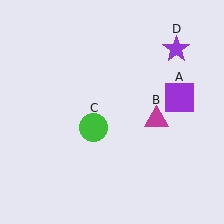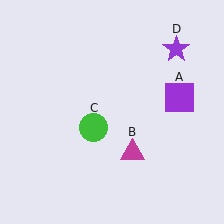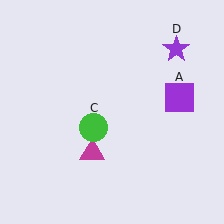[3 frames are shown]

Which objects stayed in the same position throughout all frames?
Purple square (object A) and green circle (object C) and purple star (object D) remained stationary.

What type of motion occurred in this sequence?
The magenta triangle (object B) rotated clockwise around the center of the scene.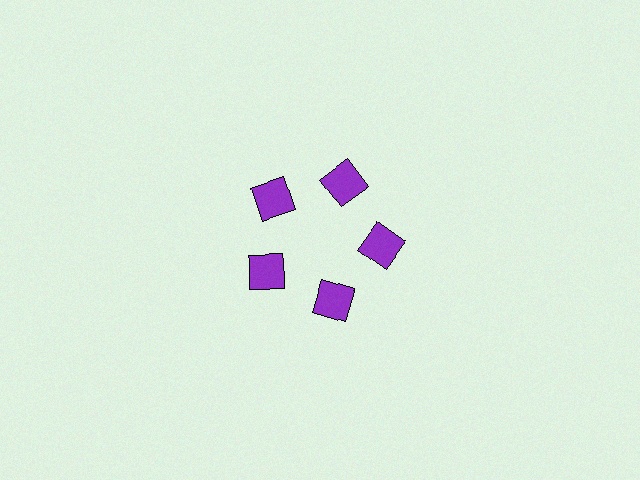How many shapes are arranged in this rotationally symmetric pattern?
There are 5 shapes, arranged in 5 groups of 1.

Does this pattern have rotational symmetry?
Yes, this pattern has 5-fold rotational symmetry. It looks the same after rotating 72 degrees around the center.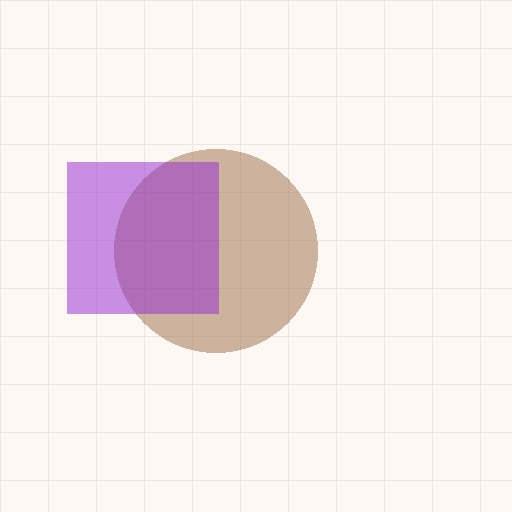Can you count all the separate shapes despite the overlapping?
Yes, there are 2 separate shapes.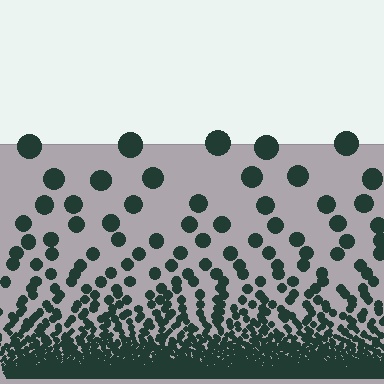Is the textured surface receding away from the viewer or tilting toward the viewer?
The surface appears to tilt toward the viewer. Texture elements get larger and sparser toward the top.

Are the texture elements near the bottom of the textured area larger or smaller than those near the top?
Smaller. The gradient is inverted — elements near the bottom are smaller and denser.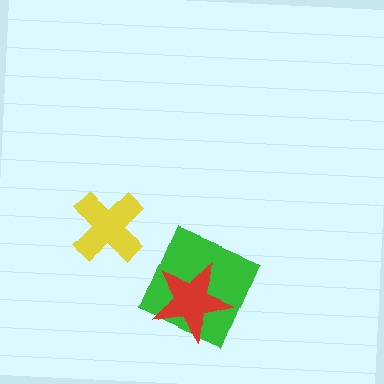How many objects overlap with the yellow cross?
0 objects overlap with the yellow cross.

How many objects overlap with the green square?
1 object overlaps with the green square.